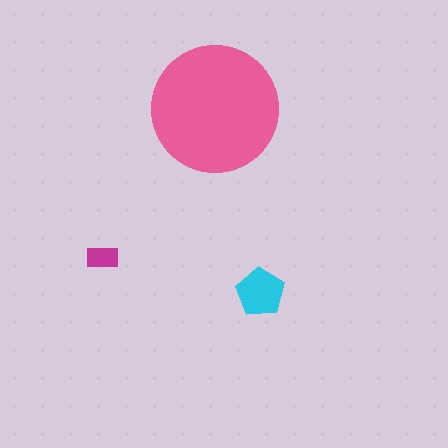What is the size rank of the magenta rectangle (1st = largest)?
3rd.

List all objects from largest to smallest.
The pink circle, the cyan pentagon, the magenta rectangle.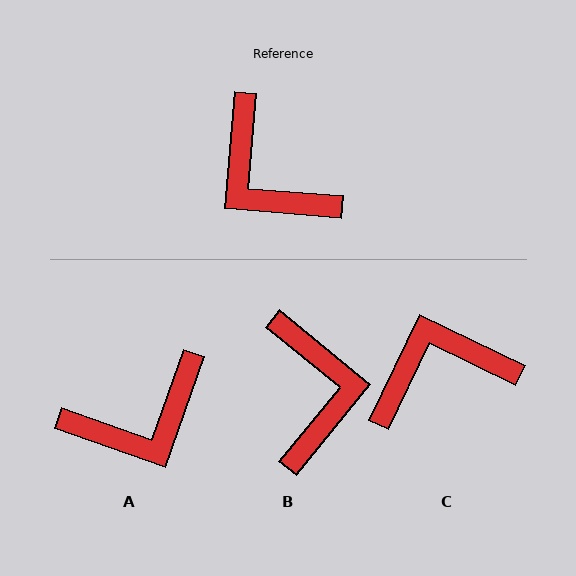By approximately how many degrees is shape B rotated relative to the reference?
Approximately 145 degrees counter-clockwise.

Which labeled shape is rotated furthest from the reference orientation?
B, about 145 degrees away.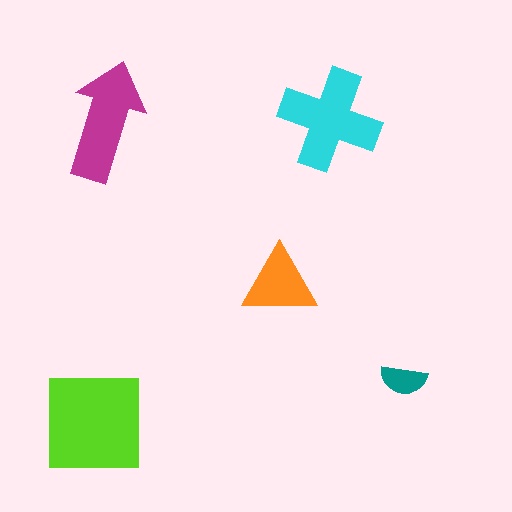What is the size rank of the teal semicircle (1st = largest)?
5th.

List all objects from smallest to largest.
The teal semicircle, the orange triangle, the magenta arrow, the cyan cross, the lime square.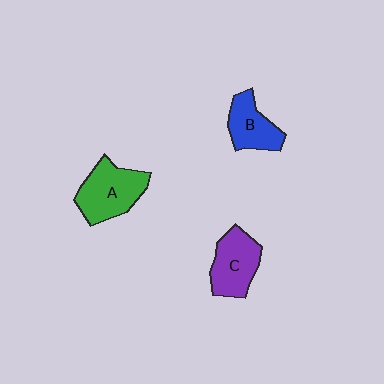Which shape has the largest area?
Shape A (green).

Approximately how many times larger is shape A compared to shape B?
Approximately 1.4 times.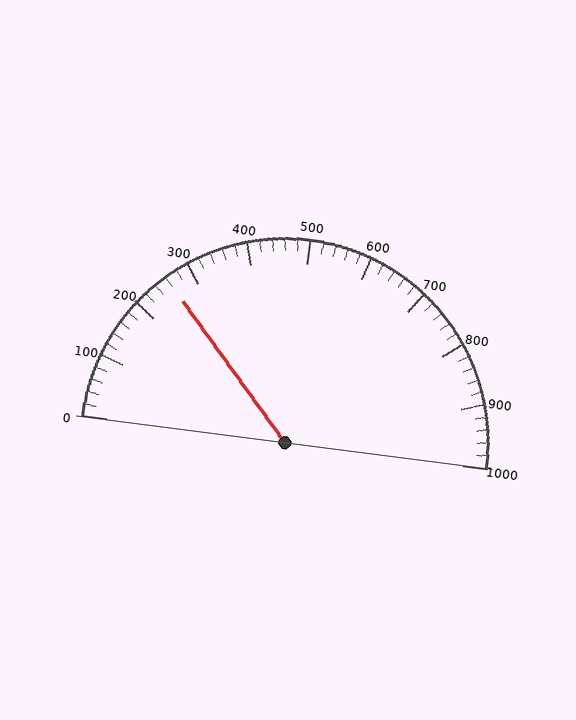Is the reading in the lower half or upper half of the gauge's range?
The reading is in the lower half of the range (0 to 1000).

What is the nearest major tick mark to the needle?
The nearest major tick mark is 300.